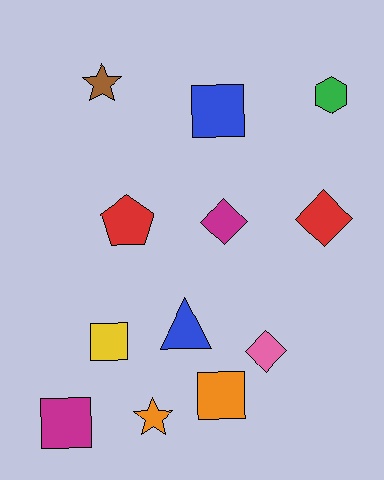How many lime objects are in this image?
There are no lime objects.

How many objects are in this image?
There are 12 objects.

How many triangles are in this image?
There is 1 triangle.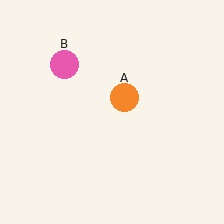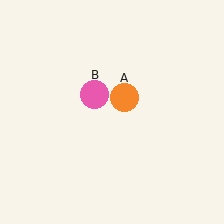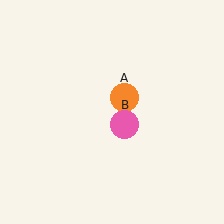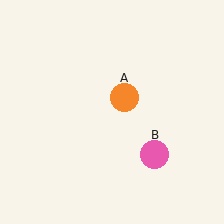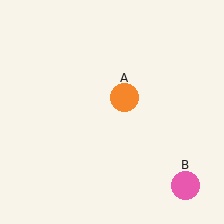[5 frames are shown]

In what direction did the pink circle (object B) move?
The pink circle (object B) moved down and to the right.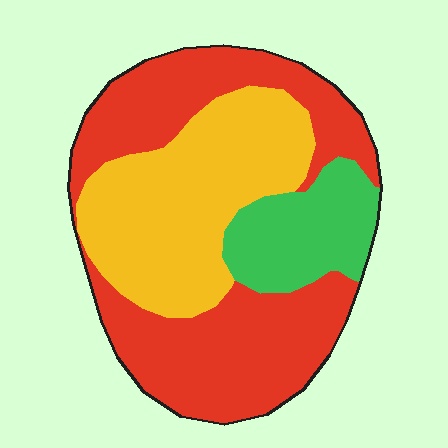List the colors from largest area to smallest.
From largest to smallest: red, yellow, green.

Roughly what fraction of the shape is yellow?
Yellow takes up between a third and a half of the shape.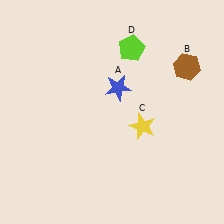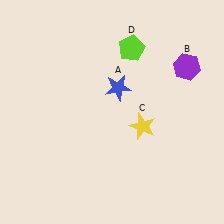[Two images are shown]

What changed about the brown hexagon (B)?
In Image 1, B is brown. In Image 2, it changed to purple.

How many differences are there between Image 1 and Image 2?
There is 1 difference between the two images.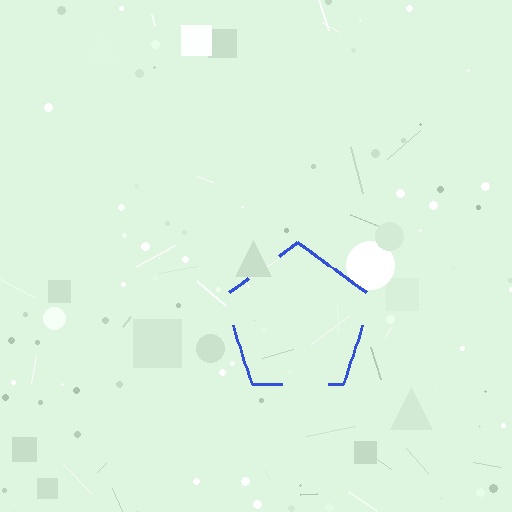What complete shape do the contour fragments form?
The contour fragments form a pentagon.